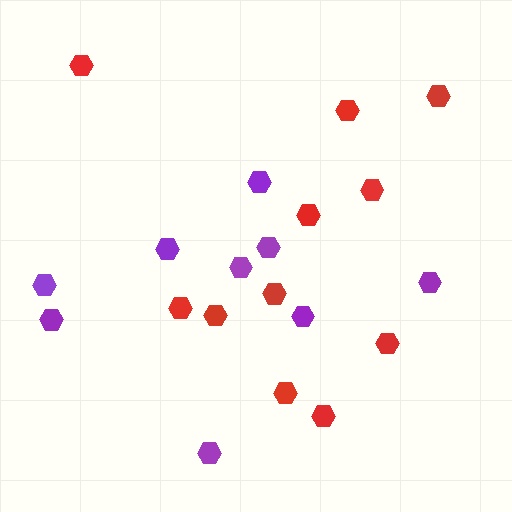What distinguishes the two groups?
There are 2 groups: one group of red hexagons (11) and one group of purple hexagons (9).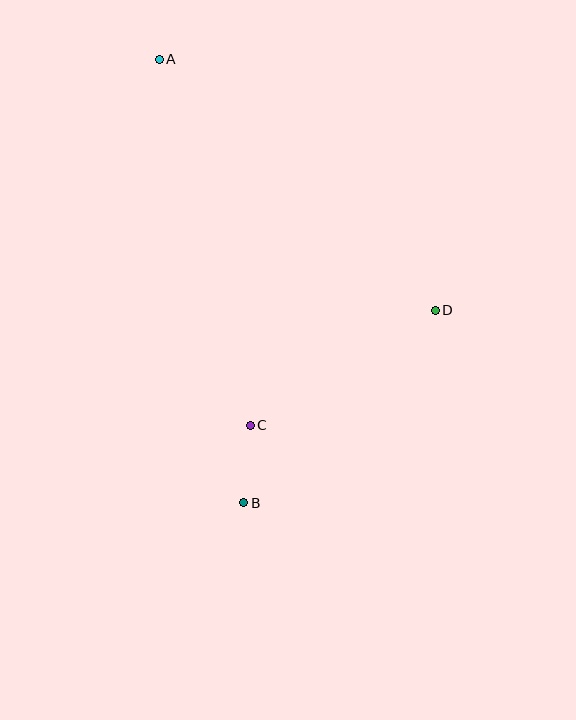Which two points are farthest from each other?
Points A and B are farthest from each other.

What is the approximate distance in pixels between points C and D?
The distance between C and D is approximately 218 pixels.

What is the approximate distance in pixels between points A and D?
The distance between A and D is approximately 373 pixels.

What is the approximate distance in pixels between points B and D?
The distance between B and D is approximately 272 pixels.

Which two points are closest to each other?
Points B and C are closest to each other.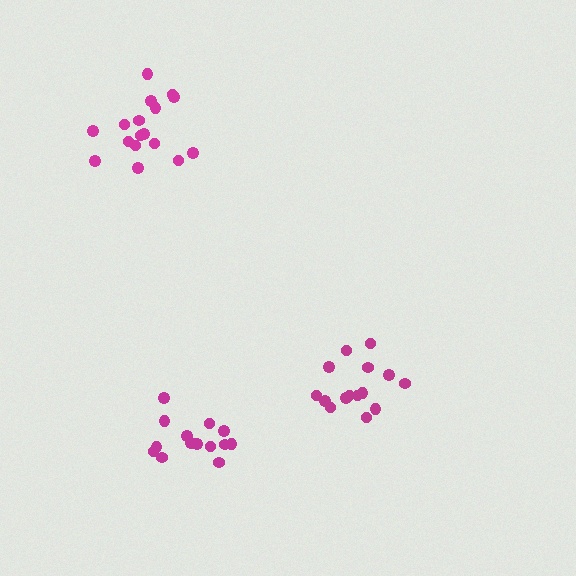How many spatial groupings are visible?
There are 3 spatial groupings.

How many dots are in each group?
Group 1: 14 dots, Group 2: 17 dots, Group 3: 15 dots (46 total).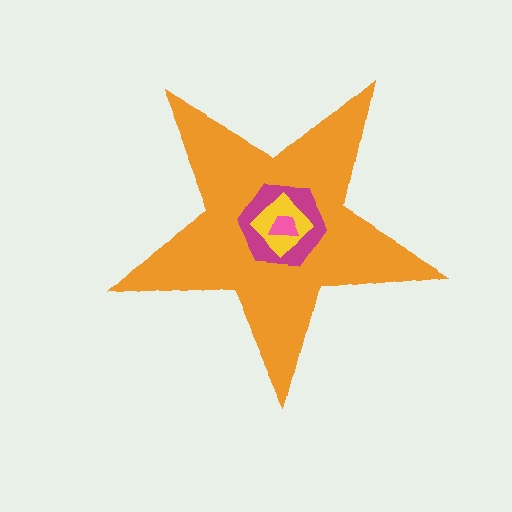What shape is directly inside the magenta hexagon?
The yellow diamond.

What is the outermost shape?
The orange star.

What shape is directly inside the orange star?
The magenta hexagon.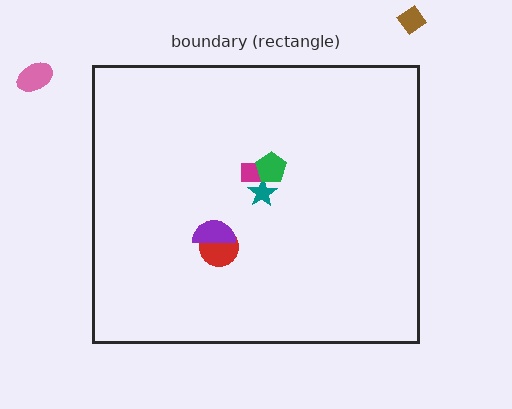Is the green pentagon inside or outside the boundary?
Inside.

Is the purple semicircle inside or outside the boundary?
Inside.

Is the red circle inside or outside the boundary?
Inside.